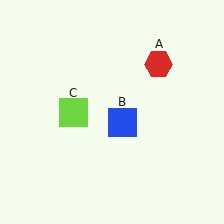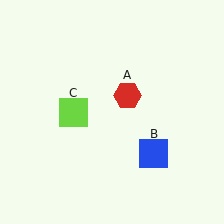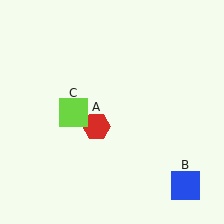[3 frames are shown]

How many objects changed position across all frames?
2 objects changed position: red hexagon (object A), blue square (object B).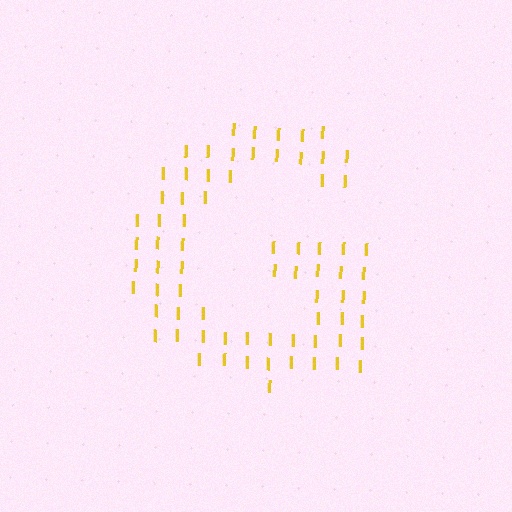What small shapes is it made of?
It is made of small letter I's.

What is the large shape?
The large shape is the letter G.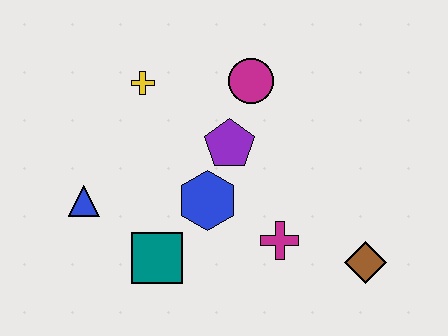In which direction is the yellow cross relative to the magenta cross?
The yellow cross is above the magenta cross.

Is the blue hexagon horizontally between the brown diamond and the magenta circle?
No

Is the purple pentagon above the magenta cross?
Yes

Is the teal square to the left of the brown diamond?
Yes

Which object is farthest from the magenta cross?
The yellow cross is farthest from the magenta cross.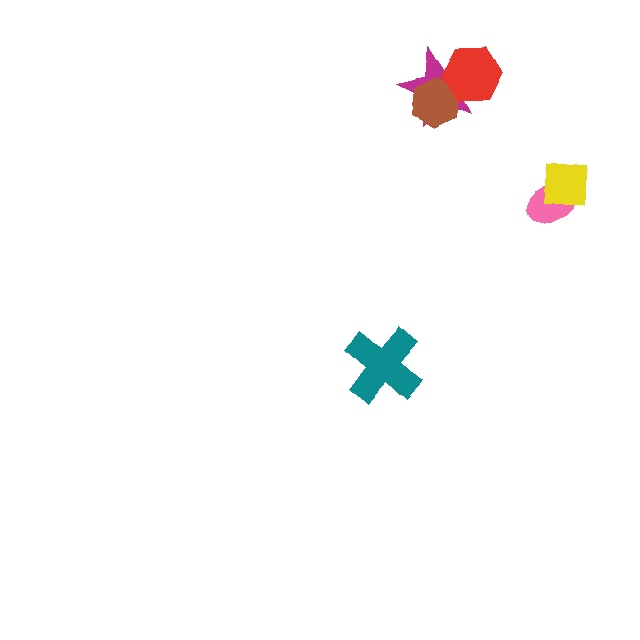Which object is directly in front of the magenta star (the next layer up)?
The brown hexagon is directly in front of the magenta star.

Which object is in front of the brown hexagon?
The red hexagon is in front of the brown hexagon.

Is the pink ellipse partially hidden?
Yes, it is partially covered by another shape.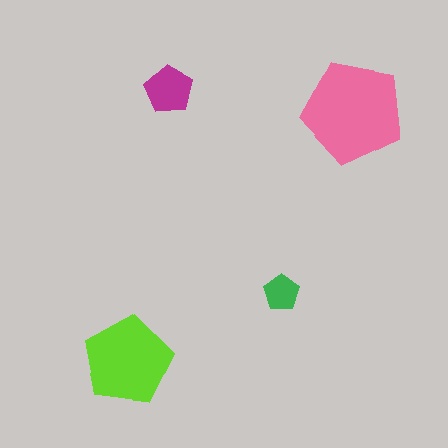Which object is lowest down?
The lime pentagon is bottommost.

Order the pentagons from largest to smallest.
the pink one, the lime one, the magenta one, the green one.